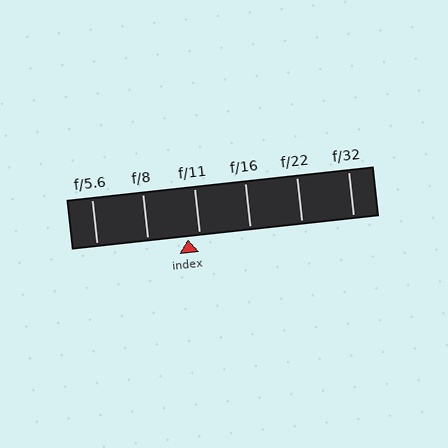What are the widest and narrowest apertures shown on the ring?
The widest aperture shown is f/5.6 and the narrowest is f/32.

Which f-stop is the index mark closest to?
The index mark is closest to f/11.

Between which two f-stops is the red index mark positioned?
The index mark is between f/8 and f/11.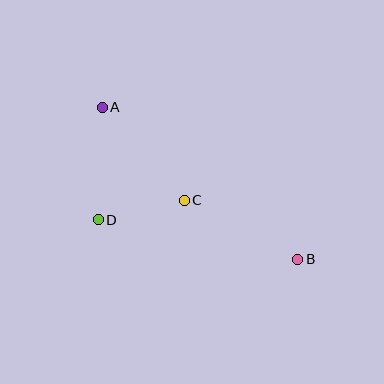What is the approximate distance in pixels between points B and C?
The distance between B and C is approximately 128 pixels.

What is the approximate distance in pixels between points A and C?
The distance between A and C is approximately 124 pixels.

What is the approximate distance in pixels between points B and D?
The distance between B and D is approximately 203 pixels.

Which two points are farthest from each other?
Points A and B are farthest from each other.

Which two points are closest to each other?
Points C and D are closest to each other.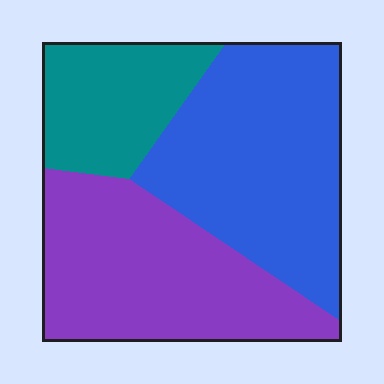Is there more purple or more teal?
Purple.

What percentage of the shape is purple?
Purple takes up between a quarter and a half of the shape.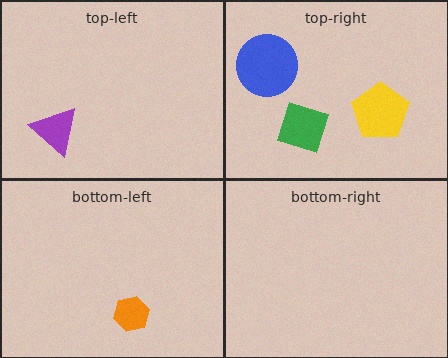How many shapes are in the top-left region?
1.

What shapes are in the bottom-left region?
The orange hexagon.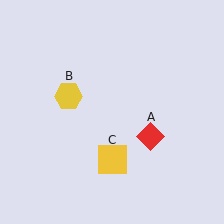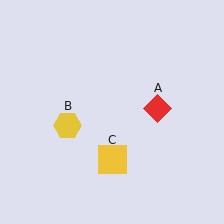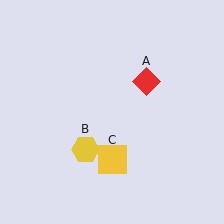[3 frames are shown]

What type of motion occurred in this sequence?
The red diamond (object A), yellow hexagon (object B) rotated counterclockwise around the center of the scene.